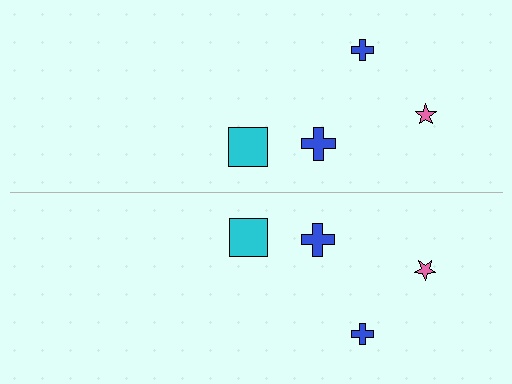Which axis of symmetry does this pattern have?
The pattern has a horizontal axis of symmetry running through the center of the image.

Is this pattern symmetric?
Yes, this pattern has bilateral (reflection) symmetry.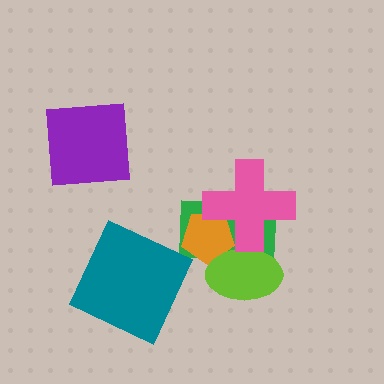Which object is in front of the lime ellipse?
The pink cross is in front of the lime ellipse.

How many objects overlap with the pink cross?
3 objects overlap with the pink cross.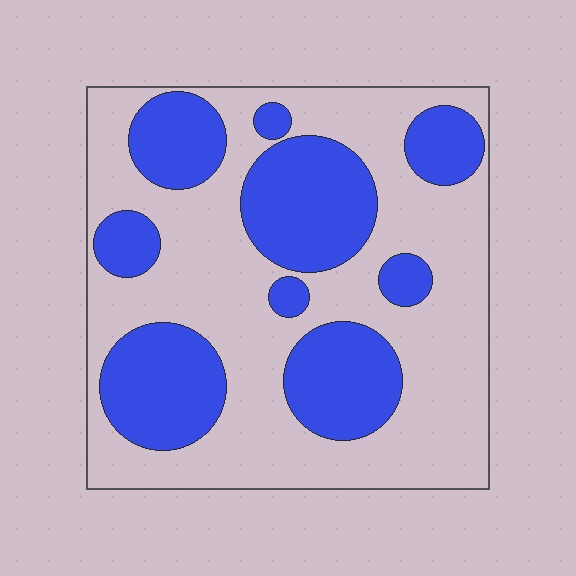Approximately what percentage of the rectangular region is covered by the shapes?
Approximately 35%.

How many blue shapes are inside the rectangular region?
9.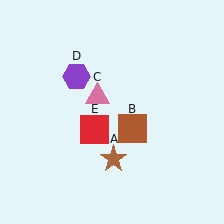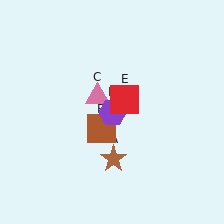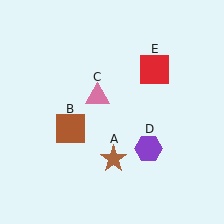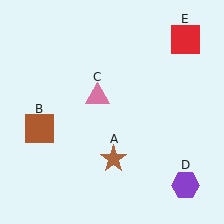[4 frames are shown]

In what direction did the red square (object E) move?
The red square (object E) moved up and to the right.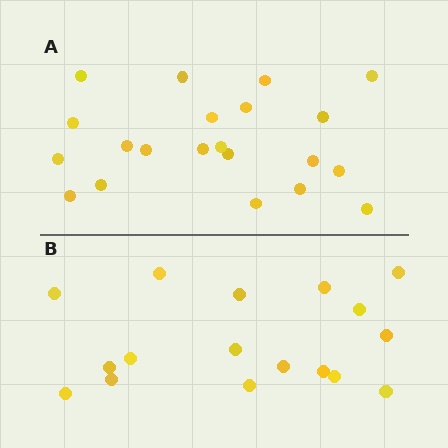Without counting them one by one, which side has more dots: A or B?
Region A (the top region) has more dots.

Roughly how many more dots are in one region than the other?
Region A has about 4 more dots than region B.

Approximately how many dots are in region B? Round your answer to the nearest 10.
About 20 dots. (The exact count is 17, which rounds to 20.)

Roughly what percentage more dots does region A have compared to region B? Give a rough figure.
About 25% more.